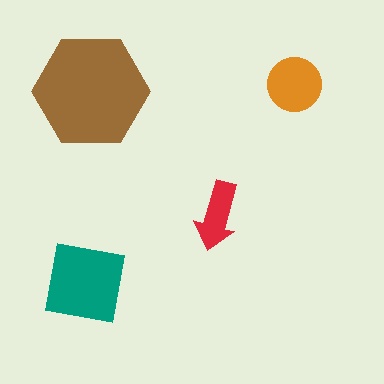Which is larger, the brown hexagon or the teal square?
The brown hexagon.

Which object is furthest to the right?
The orange circle is rightmost.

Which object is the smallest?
The red arrow.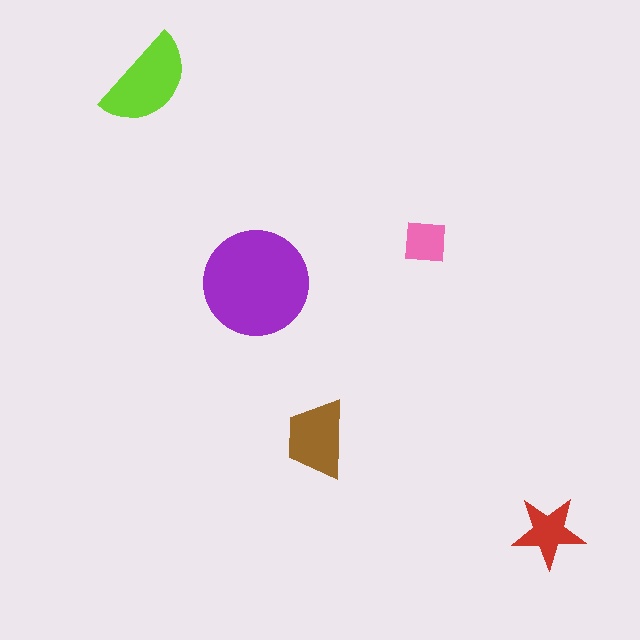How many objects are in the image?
There are 5 objects in the image.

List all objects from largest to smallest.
The purple circle, the lime semicircle, the brown trapezoid, the red star, the pink square.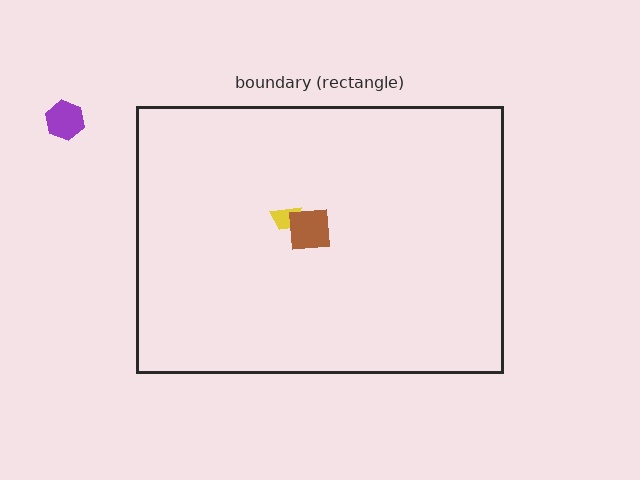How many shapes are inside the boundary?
2 inside, 1 outside.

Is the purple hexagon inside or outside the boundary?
Outside.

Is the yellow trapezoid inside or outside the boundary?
Inside.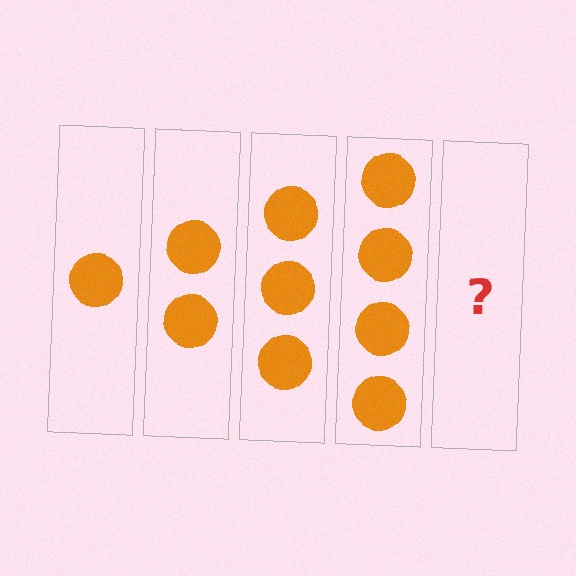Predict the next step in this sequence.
The next step is 5 circles.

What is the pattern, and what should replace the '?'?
The pattern is that each step adds one more circle. The '?' should be 5 circles.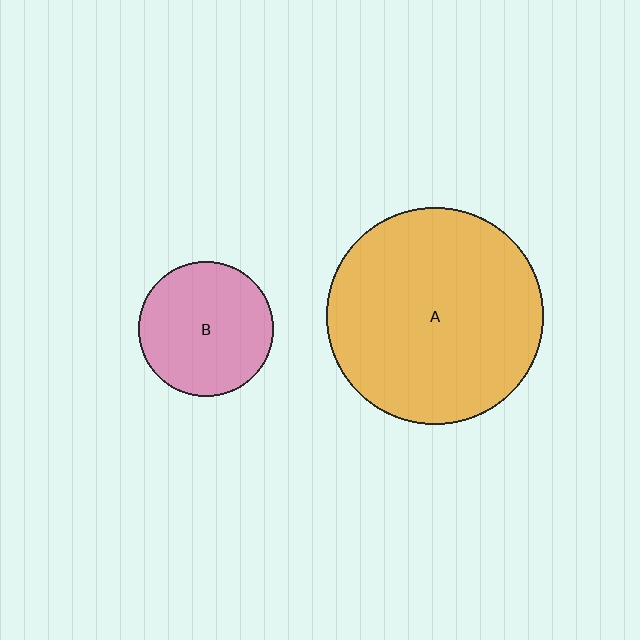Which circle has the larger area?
Circle A (orange).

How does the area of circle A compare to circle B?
Approximately 2.6 times.